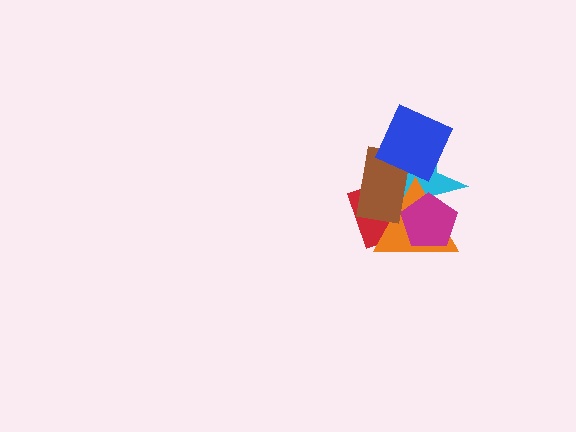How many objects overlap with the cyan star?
5 objects overlap with the cyan star.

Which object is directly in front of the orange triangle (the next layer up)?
The magenta pentagon is directly in front of the orange triangle.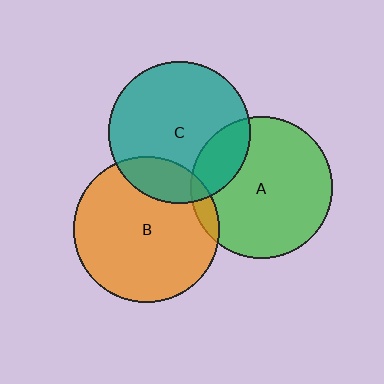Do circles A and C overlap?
Yes.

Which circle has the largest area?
Circle B (orange).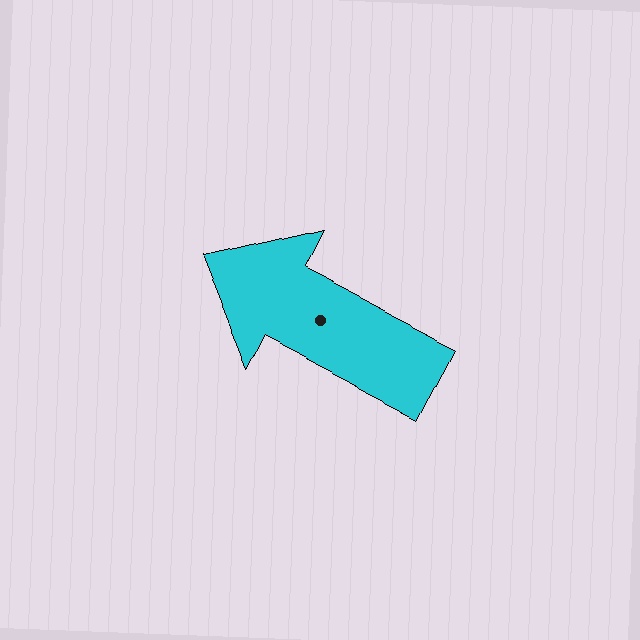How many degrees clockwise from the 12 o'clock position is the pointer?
Approximately 298 degrees.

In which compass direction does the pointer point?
Northwest.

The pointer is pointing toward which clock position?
Roughly 10 o'clock.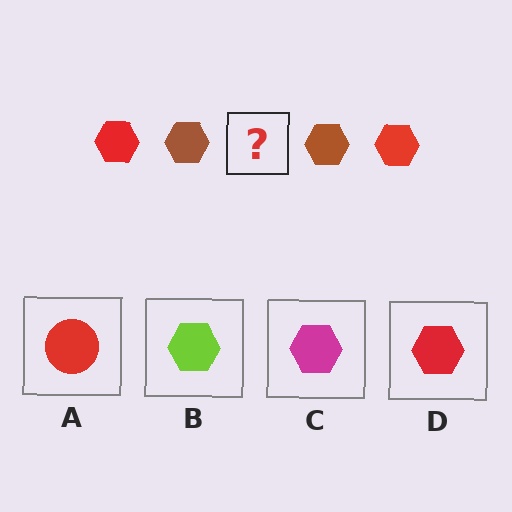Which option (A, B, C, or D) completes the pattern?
D.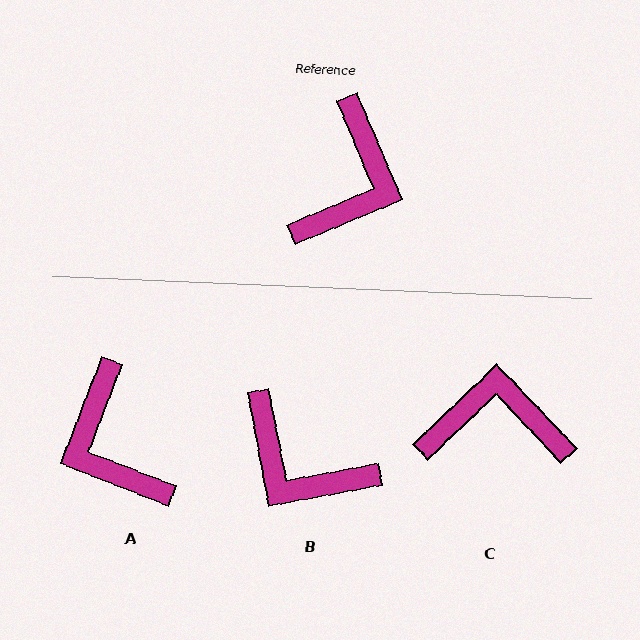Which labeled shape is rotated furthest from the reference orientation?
A, about 134 degrees away.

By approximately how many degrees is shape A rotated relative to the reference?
Approximately 134 degrees clockwise.